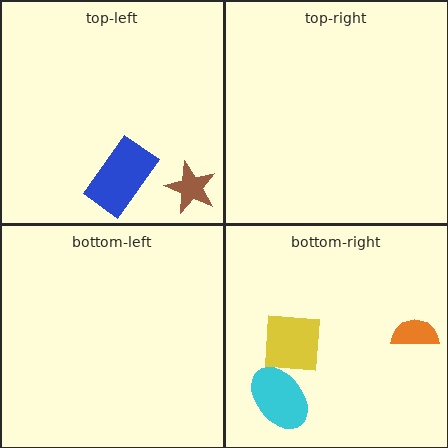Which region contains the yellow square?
The bottom-right region.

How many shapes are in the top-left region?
2.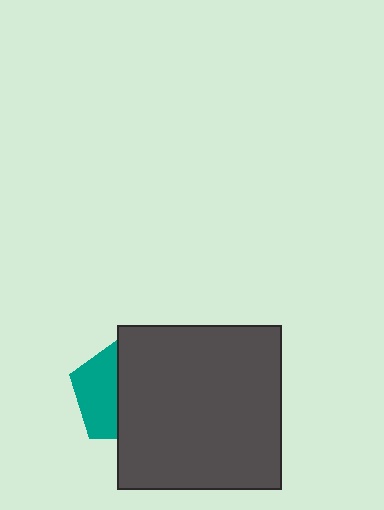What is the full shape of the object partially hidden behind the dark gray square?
The partially hidden object is a teal pentagon.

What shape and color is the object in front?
The object in front is a dark gray square.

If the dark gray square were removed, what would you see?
You would see the complete teal pentagon.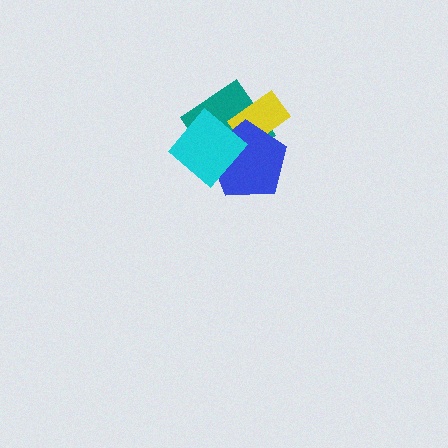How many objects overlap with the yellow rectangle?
2 objects overlap with the yellow rectangle.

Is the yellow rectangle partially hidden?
Yes, it is partially covered by another shape.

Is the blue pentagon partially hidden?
Yes, it is partially covered by another shape.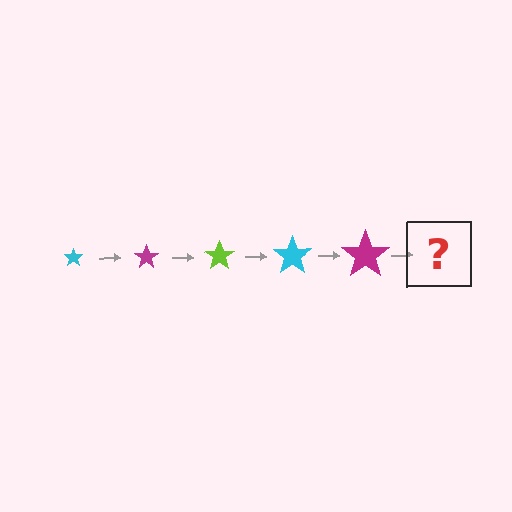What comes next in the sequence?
The next element should be a lime star, larger than the previous one.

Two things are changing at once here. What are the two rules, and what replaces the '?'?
The two rules are that the star grows larger each step and the color cycles through cyan, magenta, and lime. The '?' should be a lime star, larger than the previous one.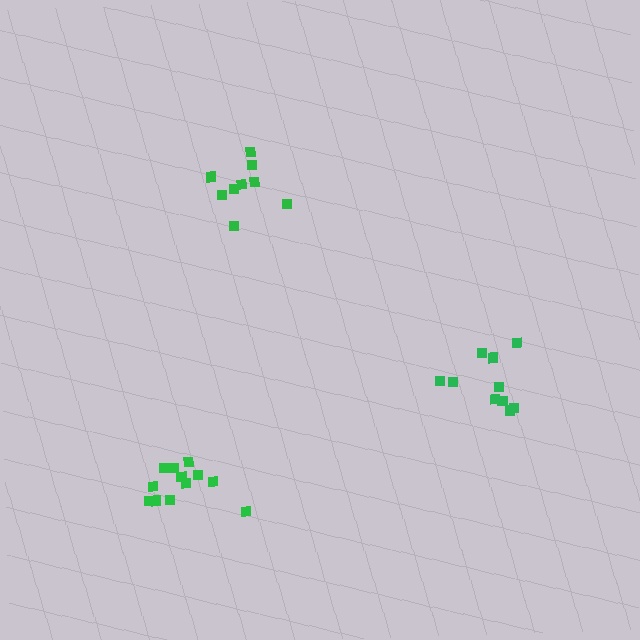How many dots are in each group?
Group 1: 10 dots, Group 2: 9 dots, Group 3: 13 dots (32 total).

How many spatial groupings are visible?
There are 3 spatial groupings.